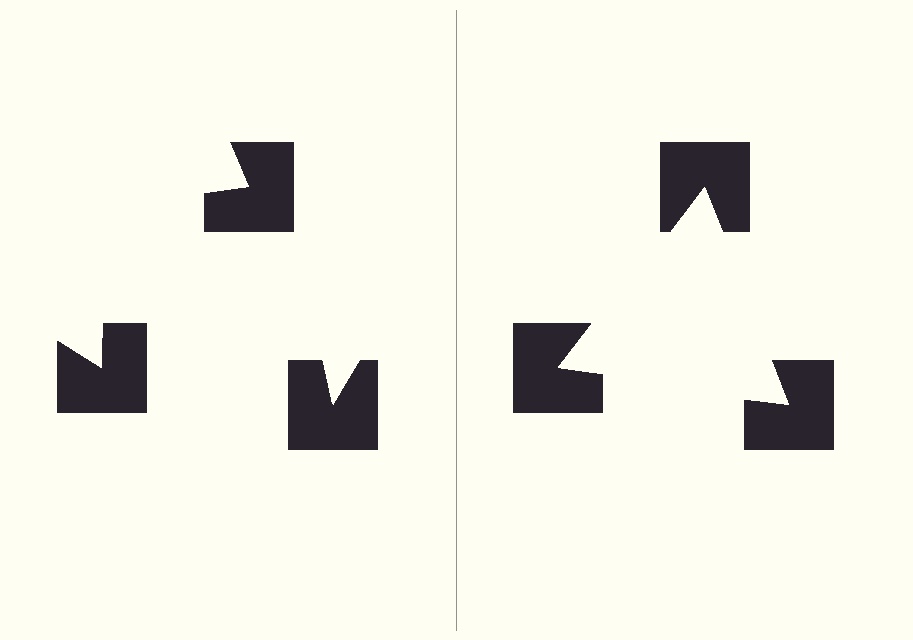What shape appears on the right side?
An illusory triangle.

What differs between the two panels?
The notched squares are positioned identically on both sides; only the wedge orientations differ. On the right they align to a triangle; on the left they are misaligned.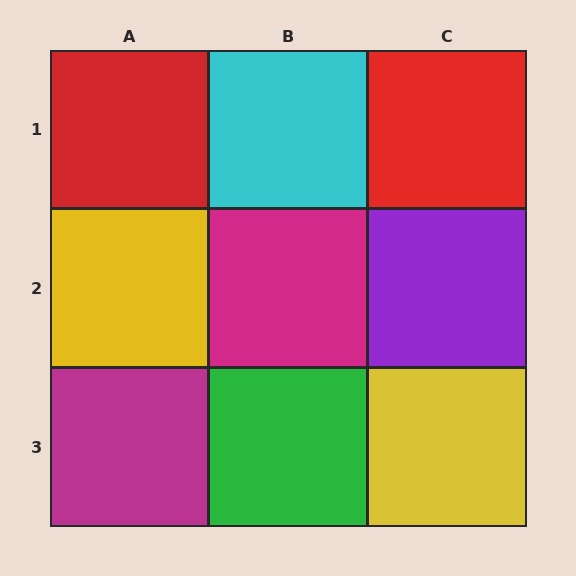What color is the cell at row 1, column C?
Red.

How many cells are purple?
1 cell is purple.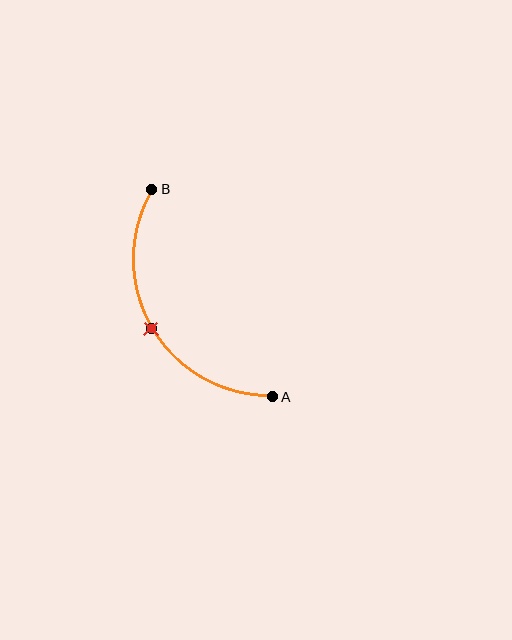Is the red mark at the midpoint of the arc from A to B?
Yes. The red mark lies on the arc at equal arc-length from both A and B — it is the arc midpoint.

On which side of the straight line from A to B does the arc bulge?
The arc bulges to the left of the straight line connecting A and B.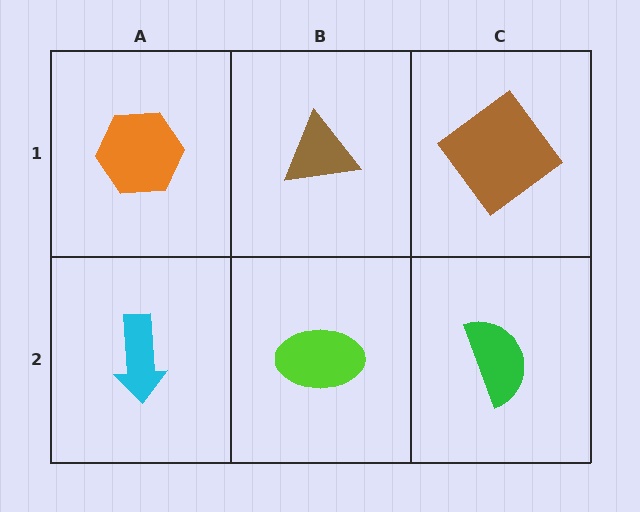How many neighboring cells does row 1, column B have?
3.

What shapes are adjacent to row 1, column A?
A cyan arrow (row 2, column A), a brown triangle (row 1, column B).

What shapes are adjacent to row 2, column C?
A brown diamond (row 1, column C), a lime ellipse (row 2, column B).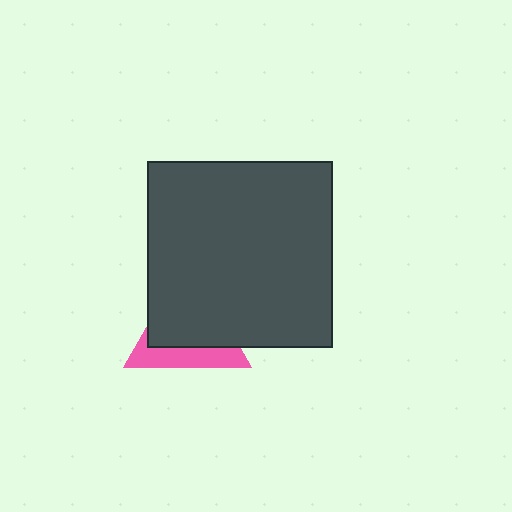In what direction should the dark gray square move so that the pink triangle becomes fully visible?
The dark gray square should move toward the upper-right. That is the shortest direction to clear the overlap and leave the pink triangle fully visible.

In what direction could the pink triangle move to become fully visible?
The pink triangle could move toward the lower-left. That would shift it out from behind the dark gray square entirely.